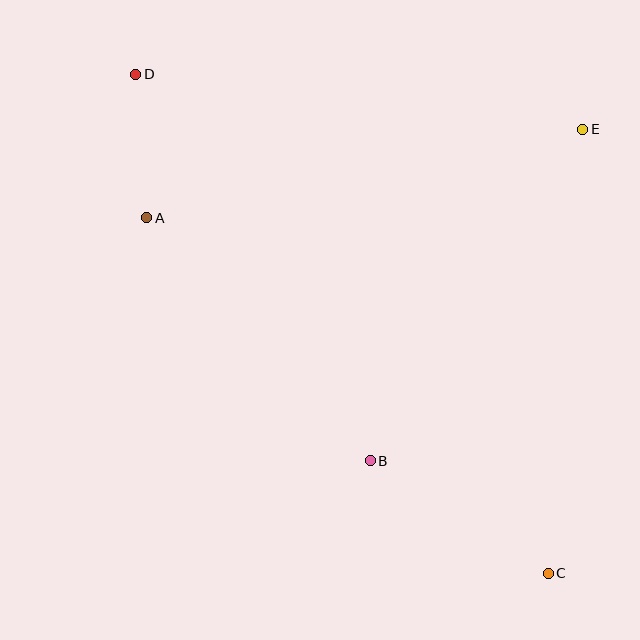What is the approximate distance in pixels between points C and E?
The distance between C and E is approximately 446 pixels.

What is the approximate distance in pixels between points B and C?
The distance between B and C is approximately 211 pixels.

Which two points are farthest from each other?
Points C and D are farthest from each other.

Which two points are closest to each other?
Points A and D are closest to each other.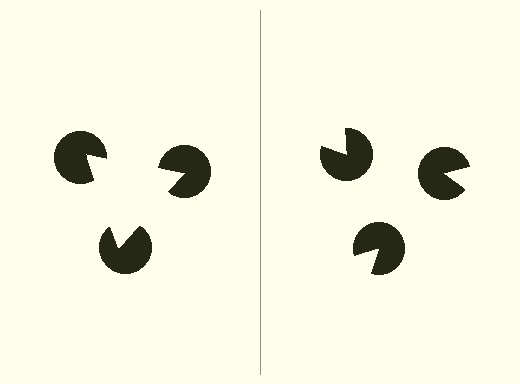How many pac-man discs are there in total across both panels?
6 — 3 on each side.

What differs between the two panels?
The pac-man discs are positioned identically on both sides; only the wedge orientations differ. On the left they align to a triangle; on the right they are misaligned.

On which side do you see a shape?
An illusory triangle appears on the left side. On the right side the wedge cuts are rotated, so no coherent shape forms.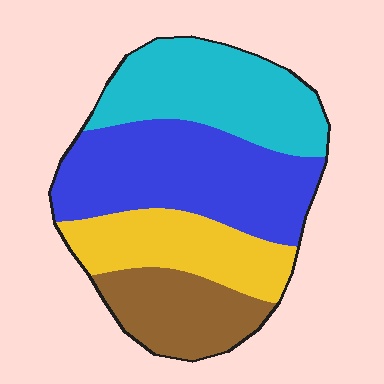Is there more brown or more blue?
Blue.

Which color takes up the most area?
Blue, at roughly 35%.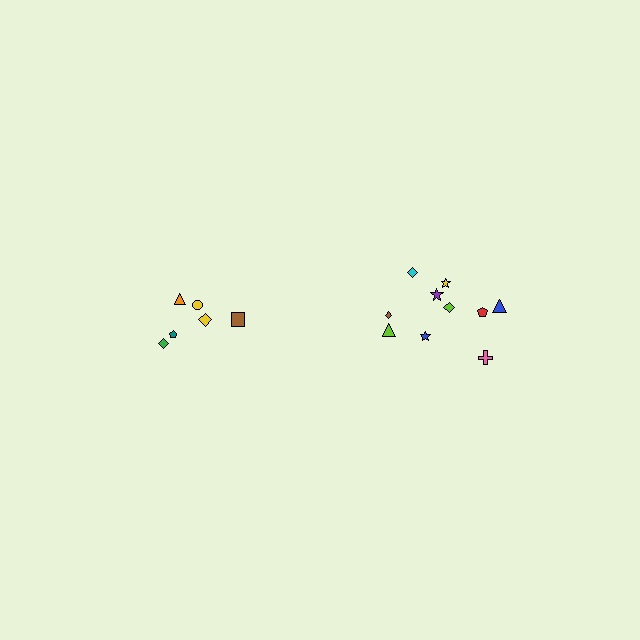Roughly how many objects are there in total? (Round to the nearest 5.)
Roughly 15 objects in total.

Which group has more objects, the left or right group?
The right group.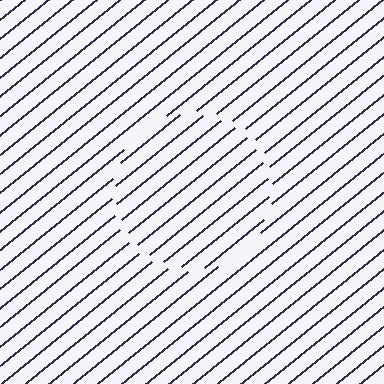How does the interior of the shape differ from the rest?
The interior of the shape contains the same grating, shifted by half a period — the contour is defined by the phase discontinuity where line-ends from the inner and outer gratings abut.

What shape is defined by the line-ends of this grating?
An illusory circle. The interior of the shape contains the same grating, shifted by half a period — the contour is defined by the phase discontinuity where line-ends from the inner and outer gratings abut.